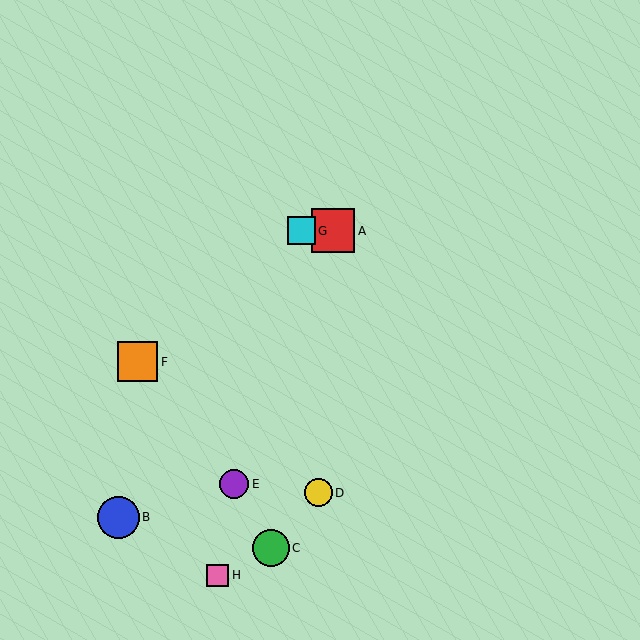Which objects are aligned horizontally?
Objects A, G are aligned horizontally.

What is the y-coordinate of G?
Object G is at y≈231.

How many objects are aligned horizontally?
2 objects (A, G) are aligned horizontally.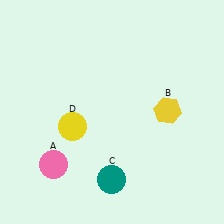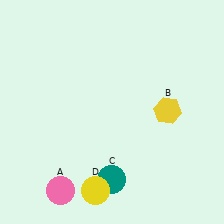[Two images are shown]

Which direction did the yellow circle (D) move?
The yellow circle (D) moved down.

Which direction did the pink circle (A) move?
The pink circle (A) moved down.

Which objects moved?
The objects that moved are: the pink circle (A), the yellow circle (D).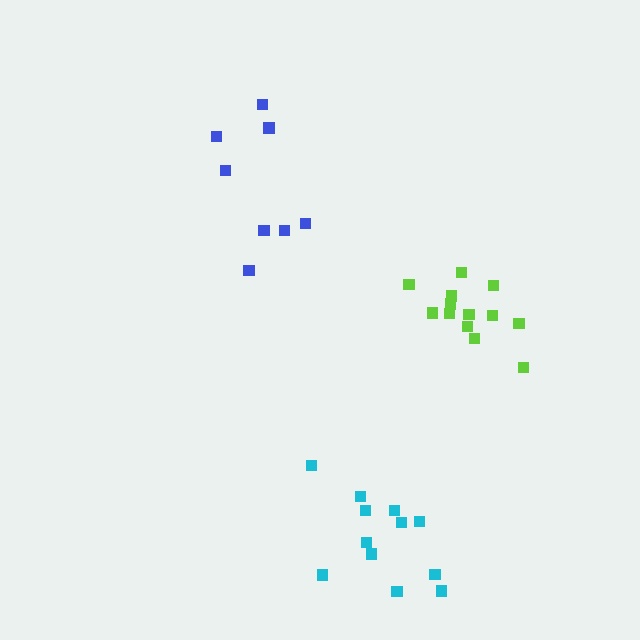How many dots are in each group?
Group 1: 8 dots, Group 2: 12 dots, Group 3: 13 dots (33 total).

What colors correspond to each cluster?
The clusters are colored: blue, cyan, lime.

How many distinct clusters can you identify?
There are 3 distinct clusters.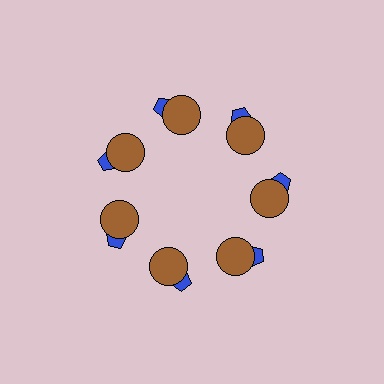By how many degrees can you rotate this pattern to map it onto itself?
The pattern maps onto itself every 51 degrees of rotation.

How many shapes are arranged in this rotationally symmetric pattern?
There are 14 shapes, arranged in 7 groups of 2.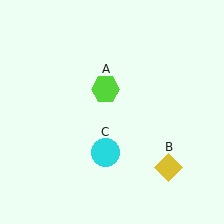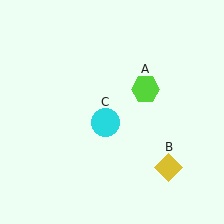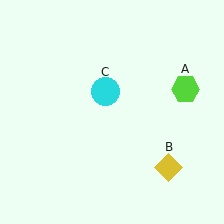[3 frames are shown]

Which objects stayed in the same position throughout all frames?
Yellow diamond (object B) remained stationary.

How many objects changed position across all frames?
2 objects changed position: lime hexagon (object A), cyan circle (object C).